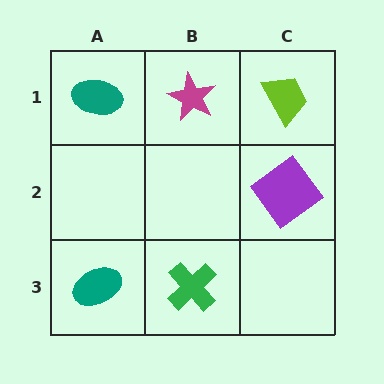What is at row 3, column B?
A green cross.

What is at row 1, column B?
A magenta star.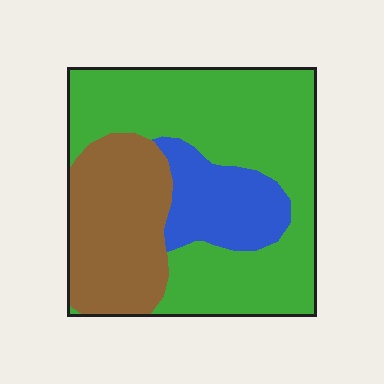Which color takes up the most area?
Green, at roughly 55%.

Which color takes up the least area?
Blue, at roughly 15%.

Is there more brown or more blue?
Brown.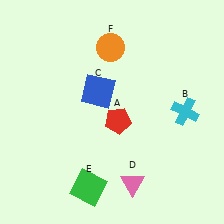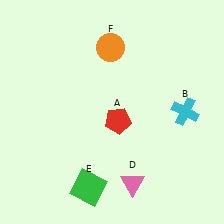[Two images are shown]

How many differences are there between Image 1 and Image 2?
There is 1 difference between the two images.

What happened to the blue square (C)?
The blue square (C) was removed in Image 2. It was in the top-left area of Image 1.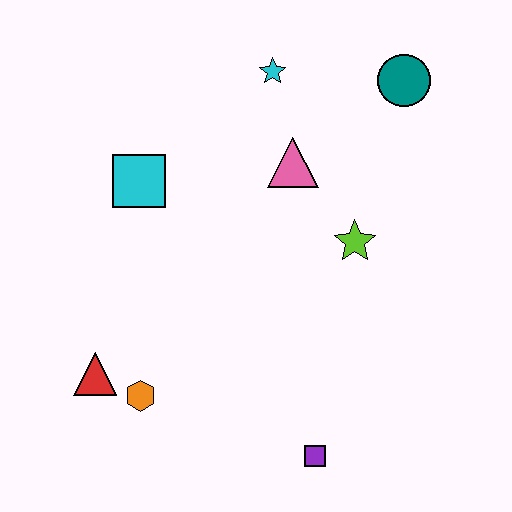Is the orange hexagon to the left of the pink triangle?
Yes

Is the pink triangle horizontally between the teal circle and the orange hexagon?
Yes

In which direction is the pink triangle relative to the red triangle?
The pink triangle is above the red triangle.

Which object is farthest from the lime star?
The red triangle is farthest from the lime star.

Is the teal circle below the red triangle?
No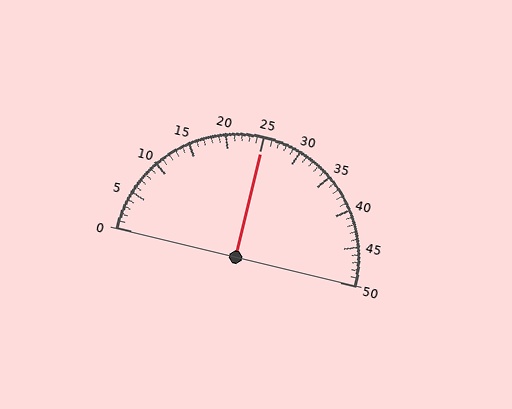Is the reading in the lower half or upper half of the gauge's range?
The reading is in the upper half of the range (0 to 50).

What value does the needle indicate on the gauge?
The needle indicates approximately 25.